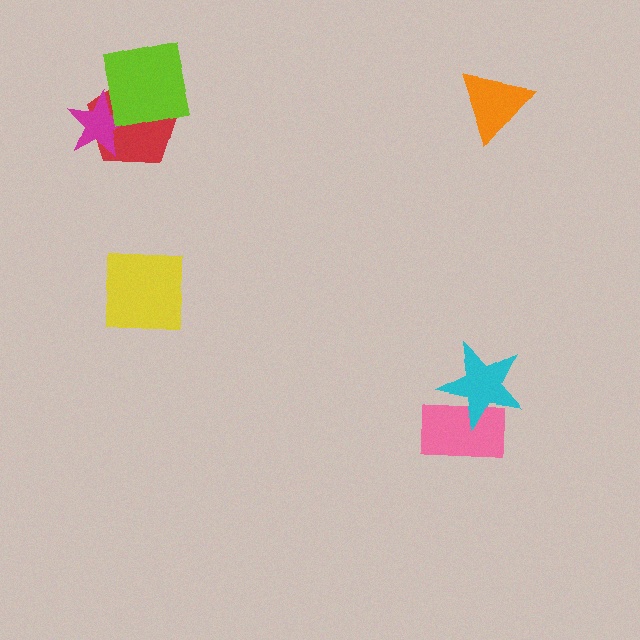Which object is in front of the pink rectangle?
The cyan star is in front of the pink rectangle.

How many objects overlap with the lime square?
2 objects overlap with the lime square.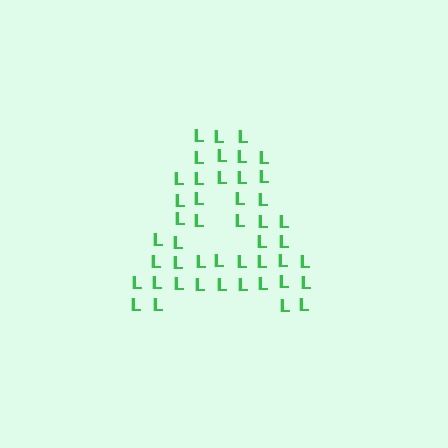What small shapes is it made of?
It is made of small letter L's.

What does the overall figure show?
The overall figure shows the letter A.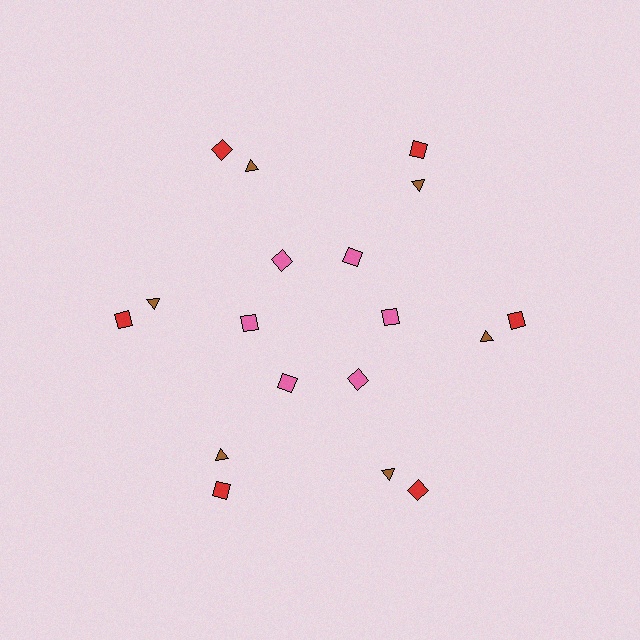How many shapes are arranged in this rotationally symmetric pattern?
There are 18 shapes, arranged in 6 groups of 3.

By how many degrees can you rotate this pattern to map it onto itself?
The pattern maps onto itself every 60 degrees of rotation.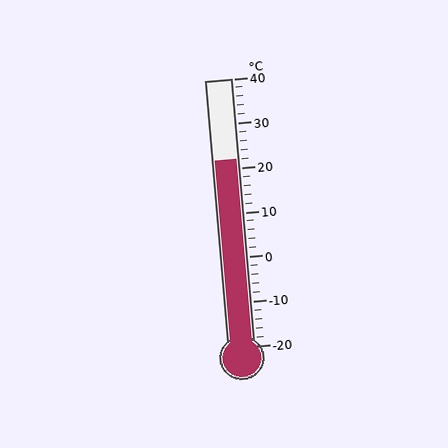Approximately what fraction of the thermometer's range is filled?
The thermometer is filled to approximately 70% of its range.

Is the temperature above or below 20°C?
The temperature is above 20°C.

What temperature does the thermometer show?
The thermometer shows approximately 22°C.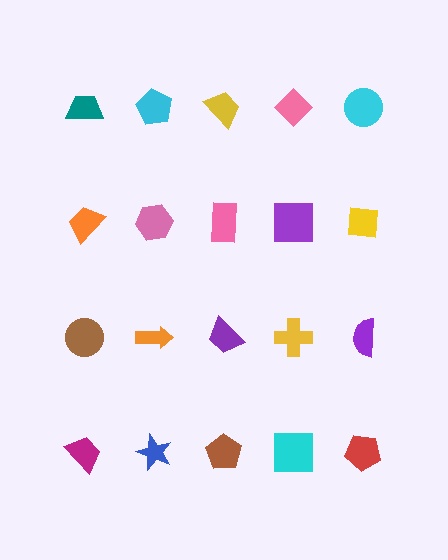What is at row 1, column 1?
A teal trapezoid.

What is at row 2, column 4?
A purple square.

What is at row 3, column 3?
A purple trapezoid.